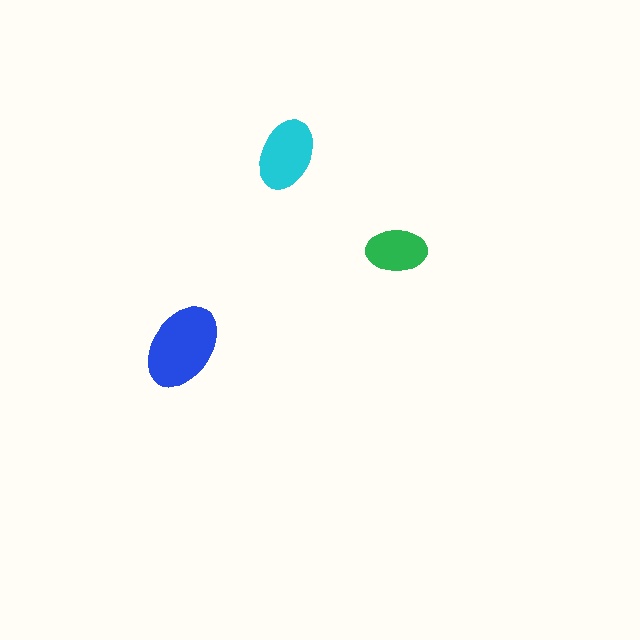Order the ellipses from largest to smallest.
the blue one, the cyan one, the green one.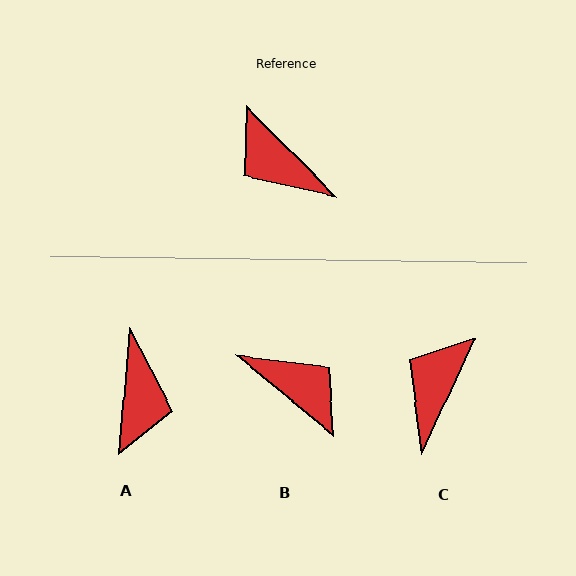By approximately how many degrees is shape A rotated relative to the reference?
Approximately 130 degrees counter-clockwise.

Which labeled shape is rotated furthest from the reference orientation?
B, about 174 degrees away.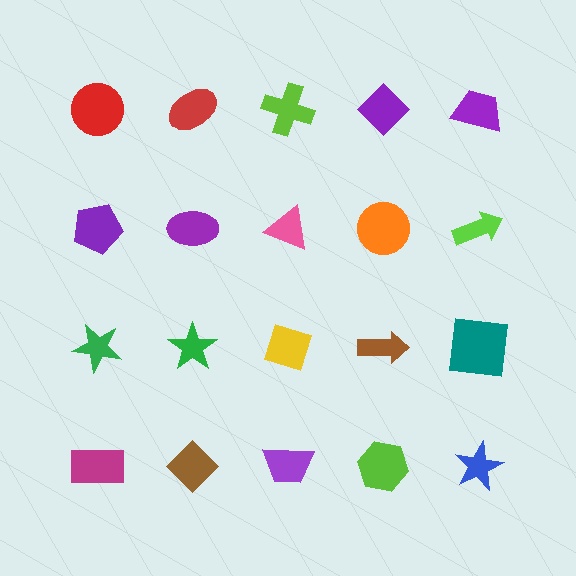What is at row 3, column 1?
A green star.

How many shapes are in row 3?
5 shapes.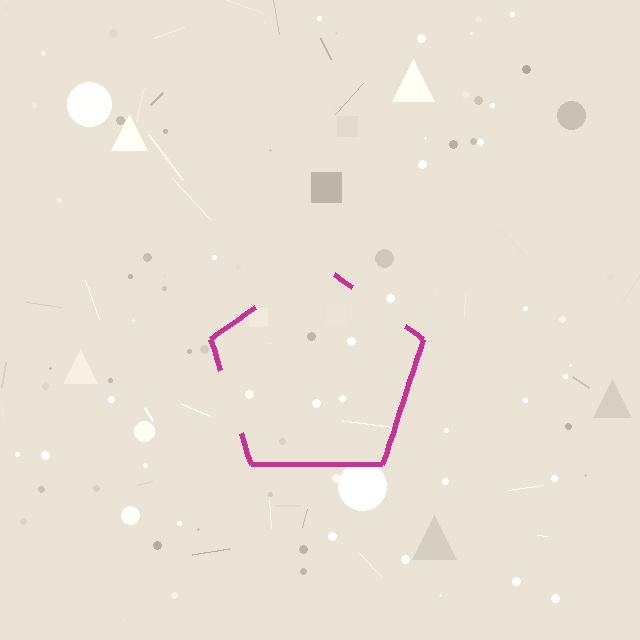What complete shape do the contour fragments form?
The contour fragments form a pentagon.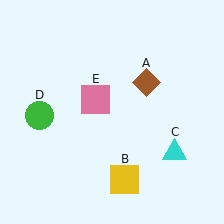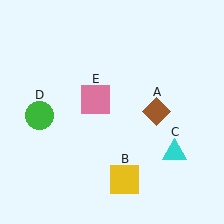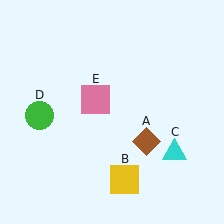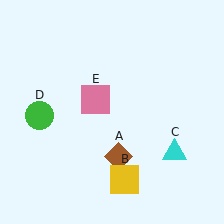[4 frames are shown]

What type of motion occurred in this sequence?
The brown diamond (object A) rotated clockwise around the center of the scene.